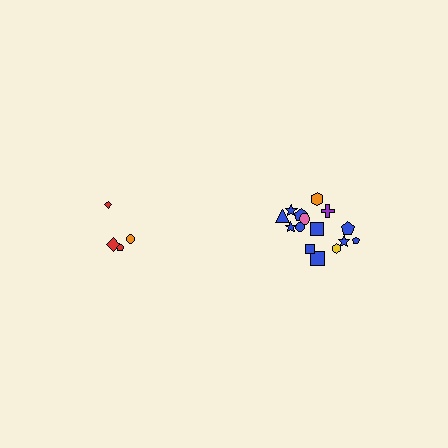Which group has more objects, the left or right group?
The right group.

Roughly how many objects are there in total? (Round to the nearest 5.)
Roughly 20 objects in total.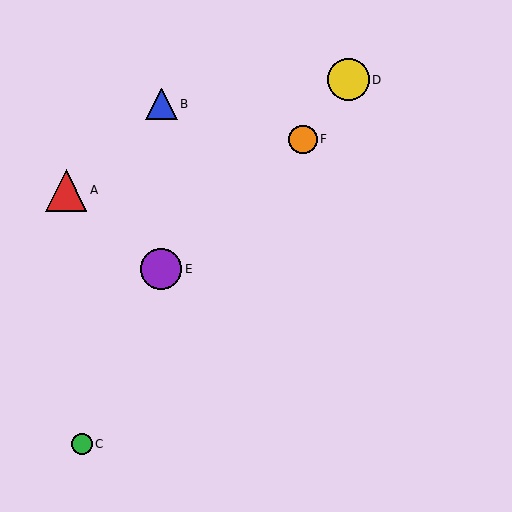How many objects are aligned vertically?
2 objects (B, E) are aligned vertically.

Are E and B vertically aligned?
Yes, both are at x≈161.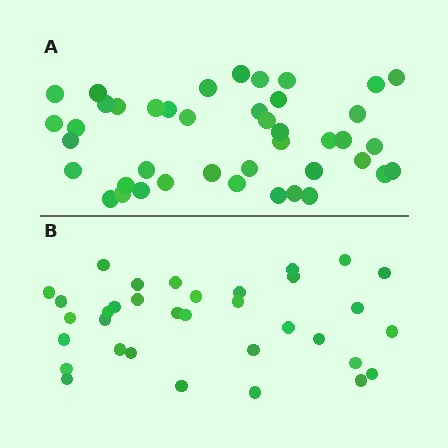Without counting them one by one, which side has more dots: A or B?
Region A (the top region) has more dots.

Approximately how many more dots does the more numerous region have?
Region A has roughly 8 or so more dots than region B.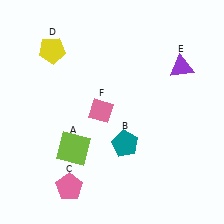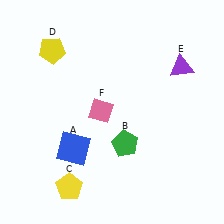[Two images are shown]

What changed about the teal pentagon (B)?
In Image 1, B is teal. In Image 2, it changed to green.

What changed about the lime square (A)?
In Image 1, A is lime. In Image 2, it changed to blue.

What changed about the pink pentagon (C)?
In Image 1, C is pink. In Image 2, it changed to yellow.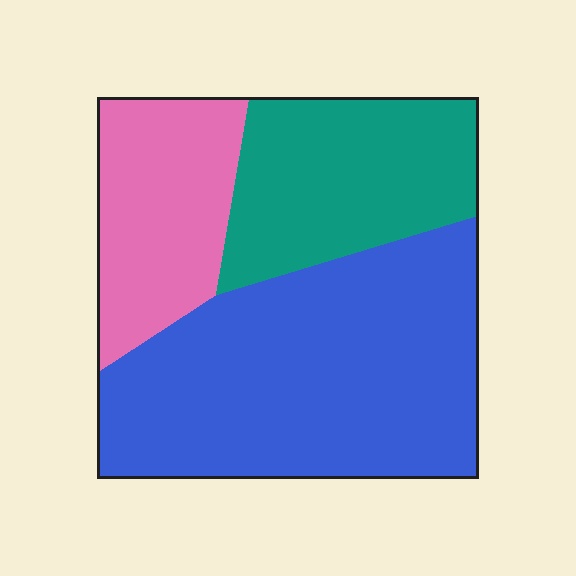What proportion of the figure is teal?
Teal takes up about one quarter (1/4) of the figure.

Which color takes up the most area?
Blue, at roughly 50%.